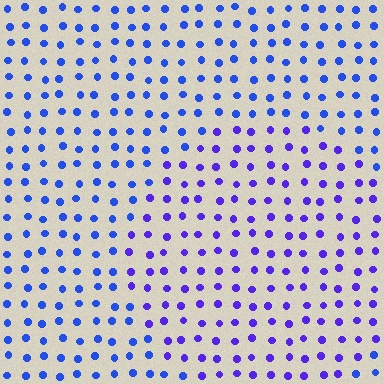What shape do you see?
I see a circle.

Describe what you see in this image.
The image is filled with small blue elements in a uniform arrangement. A circle-shaped region is visible where the elements are tinted to a slightly different hue, forming a subtle color boundary.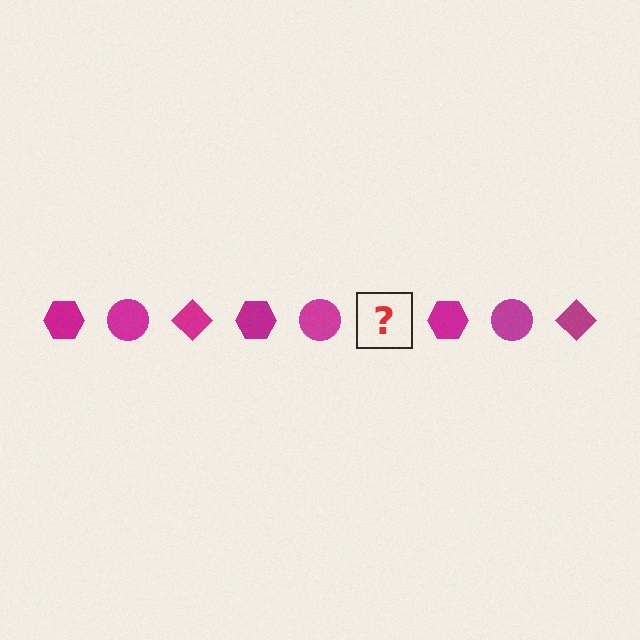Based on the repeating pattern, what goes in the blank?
The blank should be a magenta diamond.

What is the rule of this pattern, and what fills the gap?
The rule is that the pattern cycles through hexagon, circle, diamond shapes in magenta. The gap should be filled with a magenta diamond.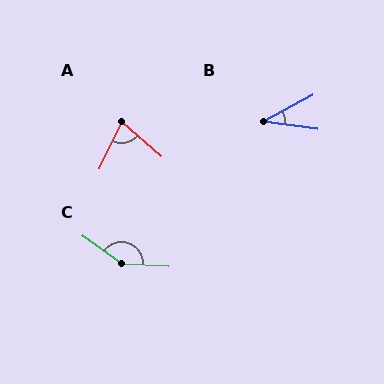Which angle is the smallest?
B, at approximately 36 degrees.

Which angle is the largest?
C, at approximately 147 degrees.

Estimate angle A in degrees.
Approximately 74 degrees.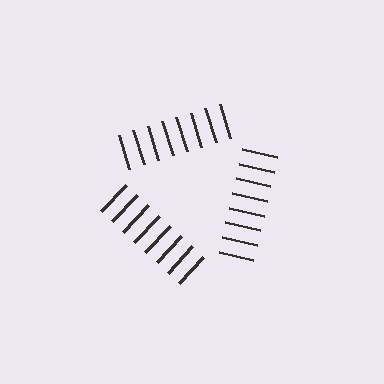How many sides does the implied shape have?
3 sides — the line-ends trace a triangle.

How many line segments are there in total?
24 — 8 along each of the 3 edges.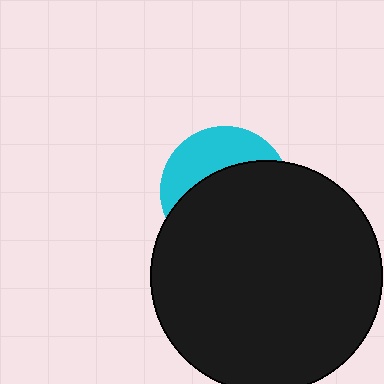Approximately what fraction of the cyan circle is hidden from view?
Roughly 65% of the cyan circle is hidden behind the black circle.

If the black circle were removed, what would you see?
You would see the complete cyan circle.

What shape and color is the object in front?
The object in front is a black circle.